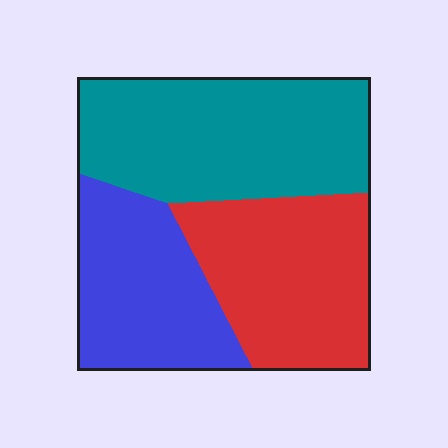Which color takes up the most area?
Teal, at roughly 40%.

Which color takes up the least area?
Blue, at roughly 30%.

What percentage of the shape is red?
Red takes up about one third (1/3) of the shape.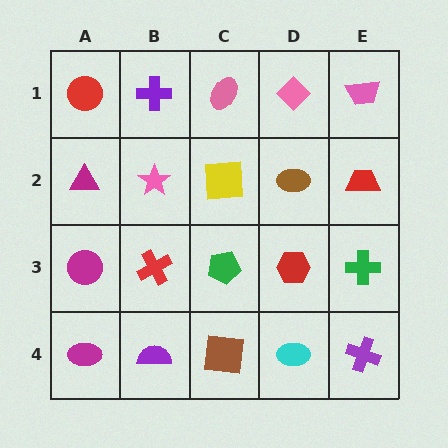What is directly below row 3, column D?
A cyan ellipse.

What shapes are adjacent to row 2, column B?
A purple cross (row 1, column B), a red cross (row 3, column B), a magenta triangle (row 2, column A), a yellow square (row 2, column C).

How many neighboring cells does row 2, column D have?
4.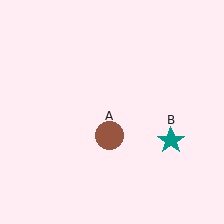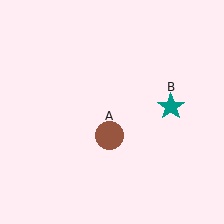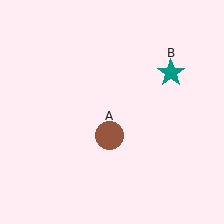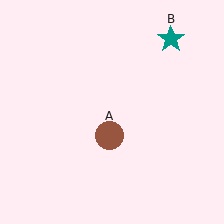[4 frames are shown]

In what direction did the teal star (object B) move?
The teal star (object B) moved up.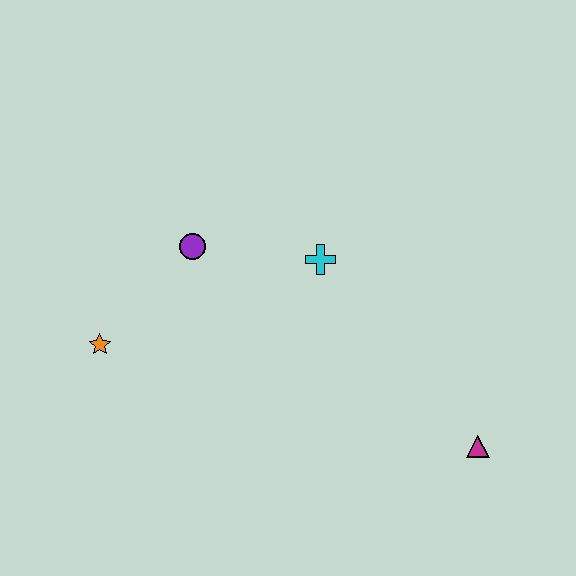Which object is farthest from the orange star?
The magenta triangle is farthest from the orange star.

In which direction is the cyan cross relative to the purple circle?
The cyan cross is to the right of the purple circle.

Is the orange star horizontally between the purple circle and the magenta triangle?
No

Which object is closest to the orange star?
The purple circle is closest to the orange star.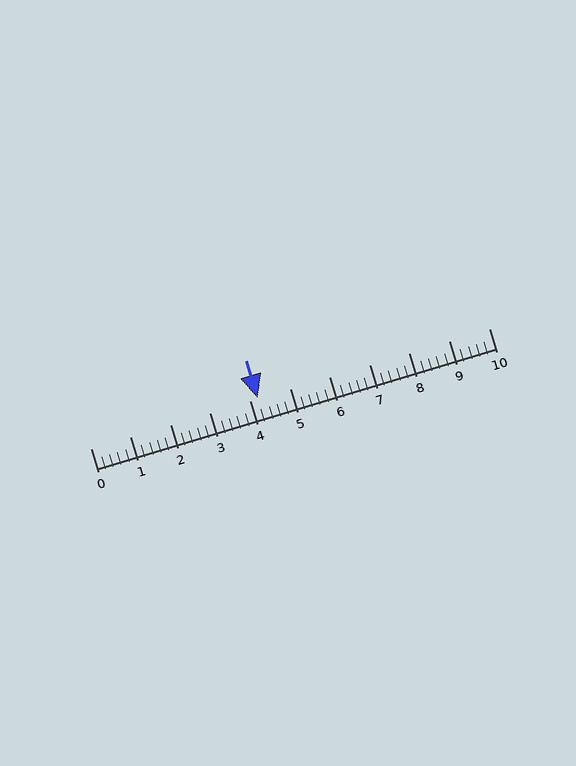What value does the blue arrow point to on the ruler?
The blue arrow points to approximately 4.2.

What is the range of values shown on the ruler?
The ruler shows values from 0 to 10.